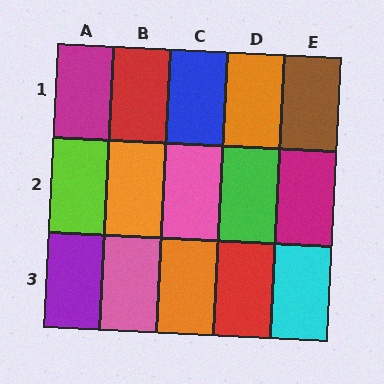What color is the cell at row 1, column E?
Brown.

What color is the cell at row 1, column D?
Orange.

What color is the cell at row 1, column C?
Blue.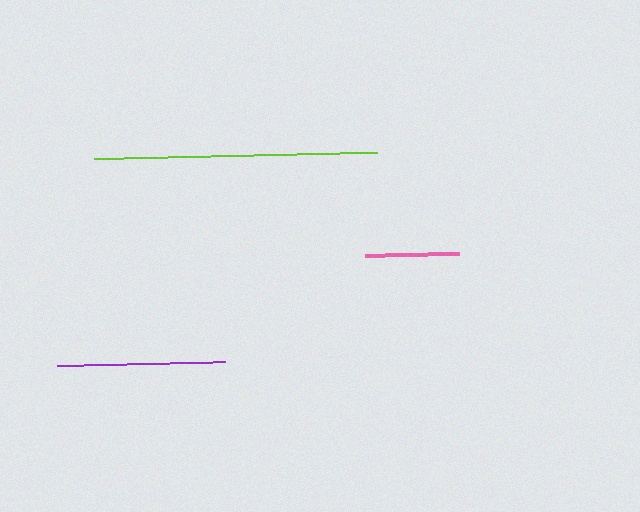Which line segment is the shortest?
The pink line is the shortest at approximately 94 pixels.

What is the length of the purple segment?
The purple segment is approximately 168 pixels long.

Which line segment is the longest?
The lime line is the longest at approximately 282 pixels.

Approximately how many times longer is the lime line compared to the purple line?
The lime line is approximately 1.7 times the length of the purple line.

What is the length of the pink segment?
The pink segment is approximately 94 pixels long.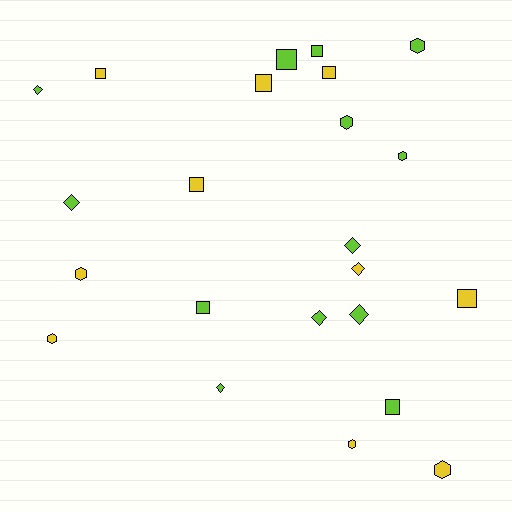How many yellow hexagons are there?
There are 4 yellow hexagons.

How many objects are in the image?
There are 23 objects.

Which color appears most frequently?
Lime, with 13 objects.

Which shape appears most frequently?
Square, with 9 objects.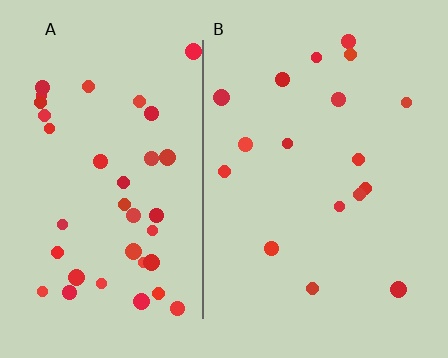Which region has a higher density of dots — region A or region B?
A (the left).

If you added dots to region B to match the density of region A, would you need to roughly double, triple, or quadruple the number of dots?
Approximately double.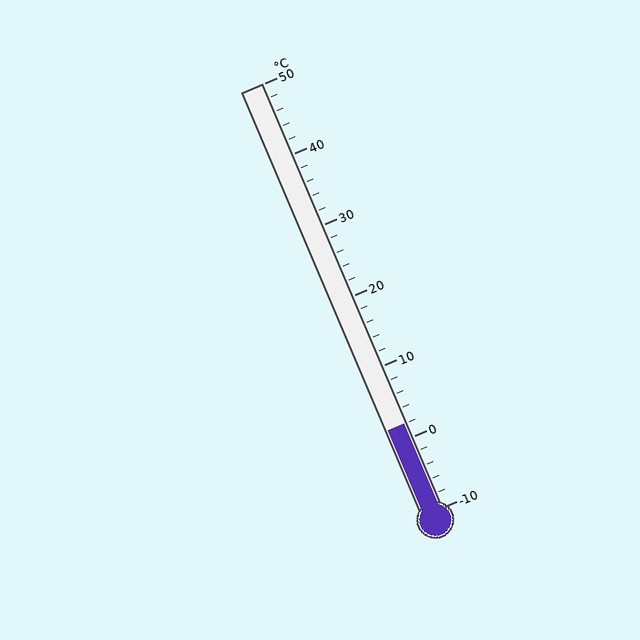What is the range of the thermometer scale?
The thermometer scale ranges from -10°C to 50°C.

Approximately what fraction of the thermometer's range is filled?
The thermometer is filled to approximately 20% of its range.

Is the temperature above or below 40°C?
The temperature is below 40°C.